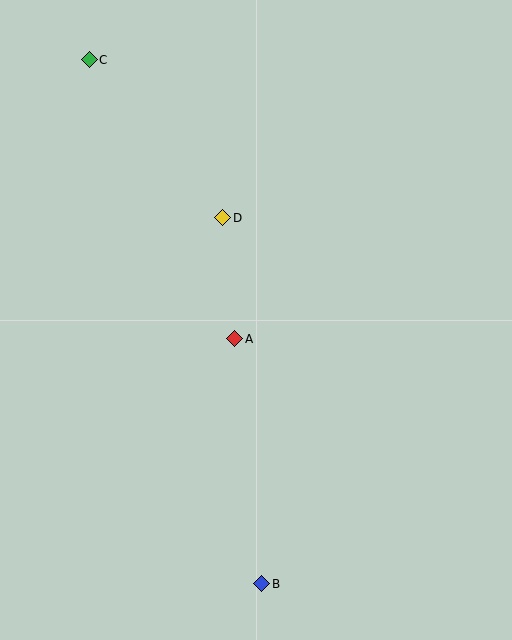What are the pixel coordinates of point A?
Point A is at (235, 339).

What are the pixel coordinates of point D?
Point D is at (223, 218).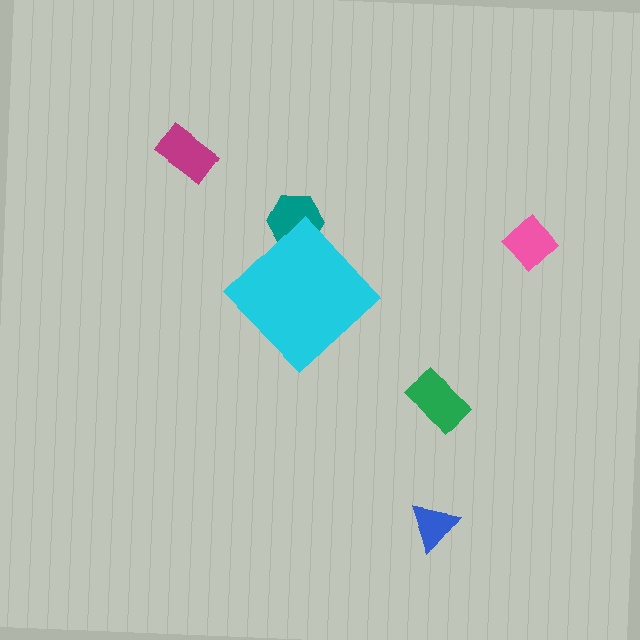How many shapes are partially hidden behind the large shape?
1 shape is partially hidden.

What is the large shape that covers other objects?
A cyan diamond.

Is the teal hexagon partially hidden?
Yes, the teal hexagon is partially hidden behind the cyan diamond.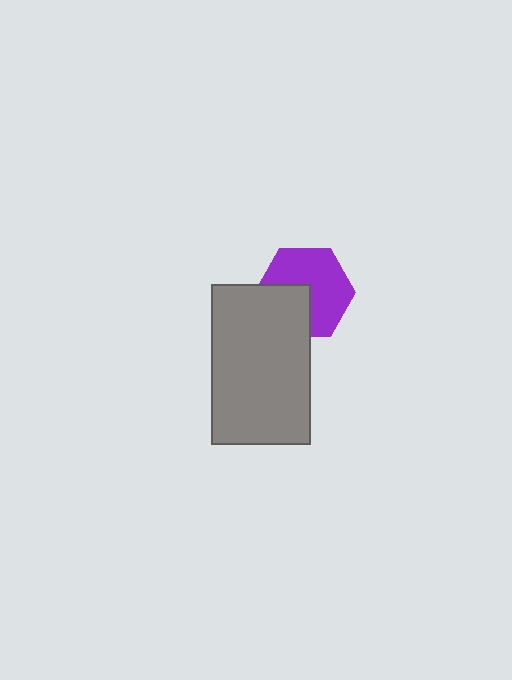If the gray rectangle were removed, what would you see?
You would see the complete purple hexagon.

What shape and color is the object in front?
The object in front is a gray rectangle.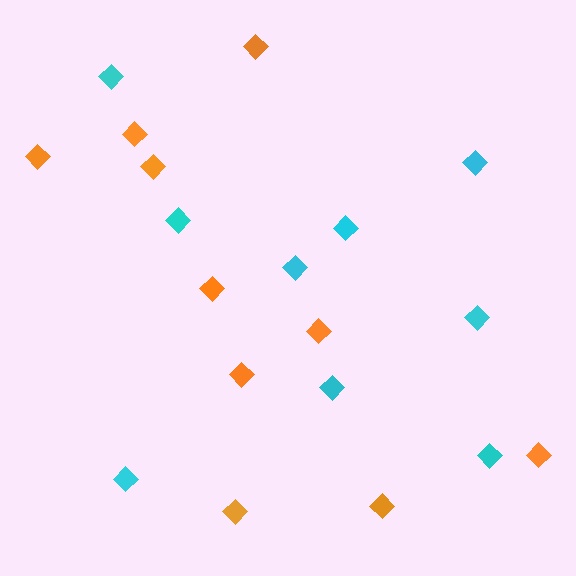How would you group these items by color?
There are 2 groups: one group of cyan diamonds (9) and one group of orange diamonds (10).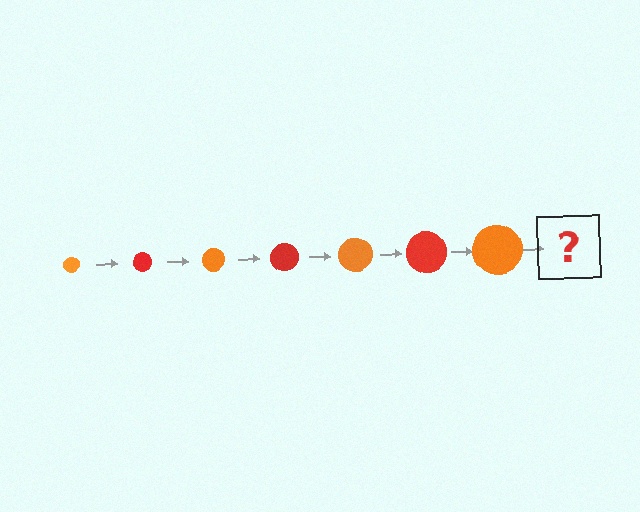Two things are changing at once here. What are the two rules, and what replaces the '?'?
The two rules are that the circle grows larger each step and the color cycles through orange and red. The '?' should be a red circle, larger than the previous one.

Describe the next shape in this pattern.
It should be a red circle, larger than the previous one.